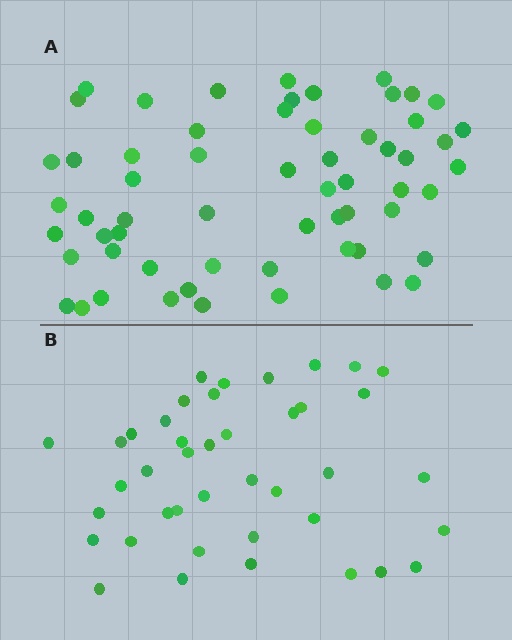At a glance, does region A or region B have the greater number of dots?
Region A (the top region) has more dots.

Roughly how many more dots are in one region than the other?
Region A has approximately 20 more dots than region B.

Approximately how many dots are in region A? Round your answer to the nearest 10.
About 60 dots.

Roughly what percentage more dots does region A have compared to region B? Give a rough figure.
About 45% more.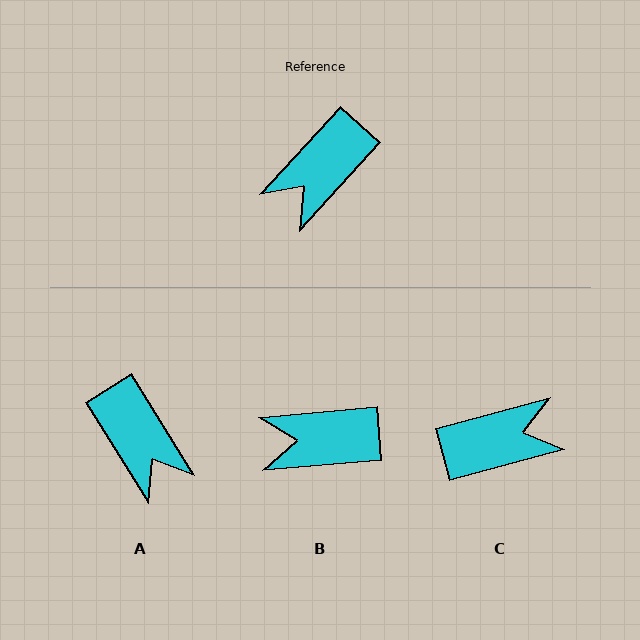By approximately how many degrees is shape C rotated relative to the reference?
Approximately 147 degrees counter-clockwise.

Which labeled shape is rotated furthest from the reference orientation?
C, about 147 degrees away.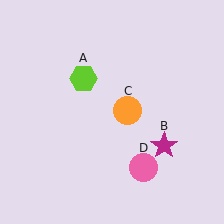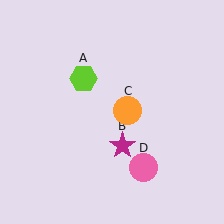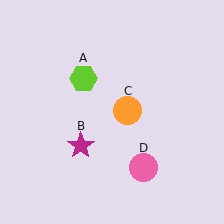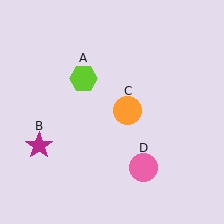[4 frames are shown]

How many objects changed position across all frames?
1 object changed position: magenta star (object B).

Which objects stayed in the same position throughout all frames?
Lime hexagon (object A) and orange circle (object C) and pink circle (object D) remained stationary.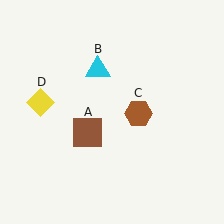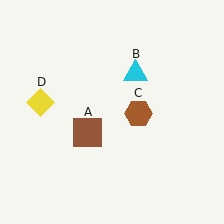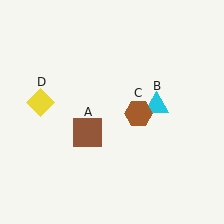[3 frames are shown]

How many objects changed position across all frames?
1 object changed position: cyan triangle (object B).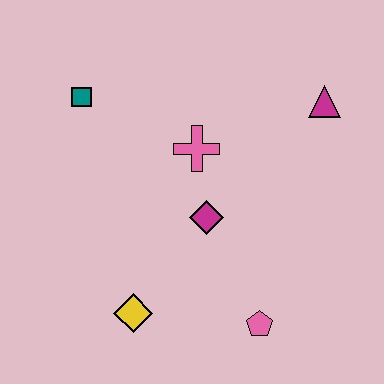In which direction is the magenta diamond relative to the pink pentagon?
The magenta diamond is above the pink pentagon.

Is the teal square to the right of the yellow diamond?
No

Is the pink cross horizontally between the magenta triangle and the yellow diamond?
Yes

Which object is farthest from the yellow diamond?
The magenta triangle is farthest from the yellow diamond.